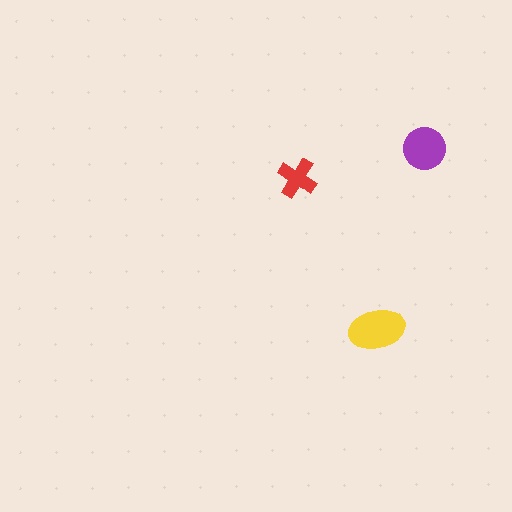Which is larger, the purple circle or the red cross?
The purple circle.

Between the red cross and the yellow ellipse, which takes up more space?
The yellow ellipse.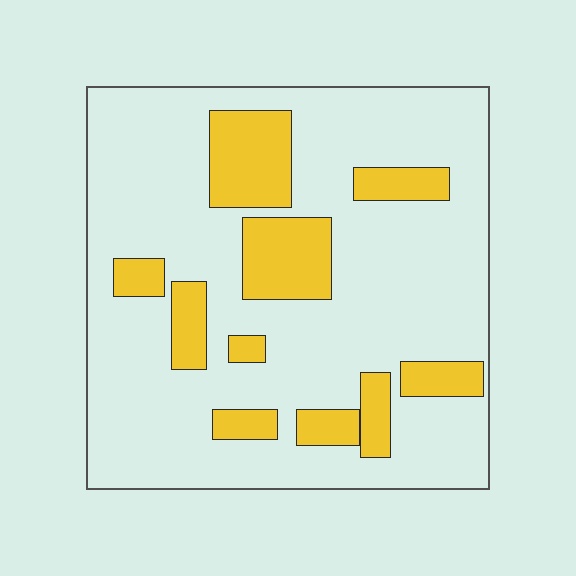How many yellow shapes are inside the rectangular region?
10.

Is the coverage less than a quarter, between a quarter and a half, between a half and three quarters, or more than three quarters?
Less than a quarter.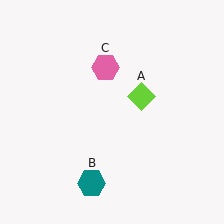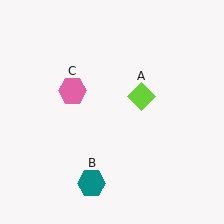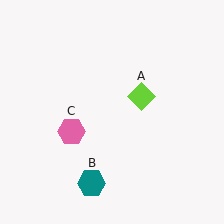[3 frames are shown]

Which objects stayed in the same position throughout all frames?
Lime diamond (object A) and teal hexagon (object B) remained stationary.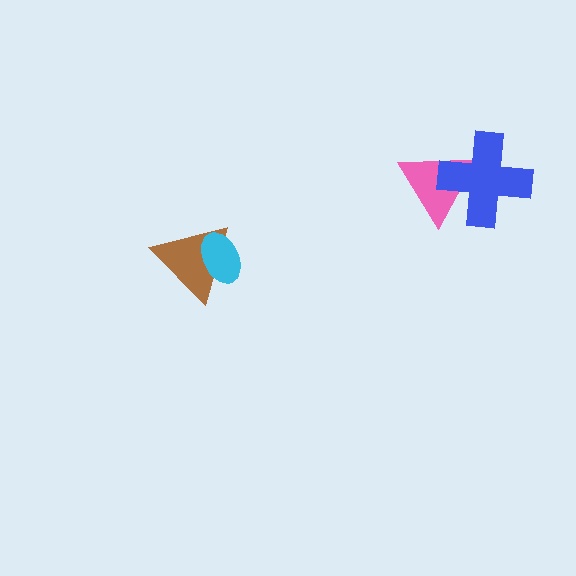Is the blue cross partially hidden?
No, no other shape covers it.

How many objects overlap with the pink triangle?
1 object overlaps with the pink triangle.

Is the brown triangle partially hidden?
Yes, it is partially covered by another shape.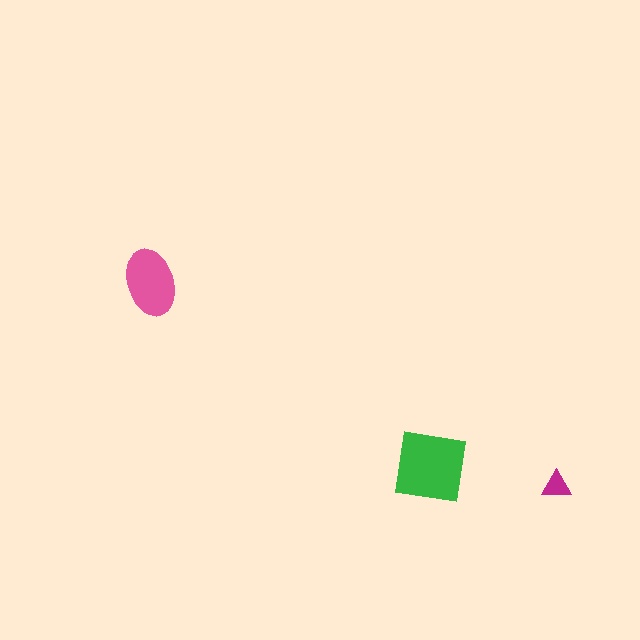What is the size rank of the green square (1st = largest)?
1st.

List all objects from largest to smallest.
The green square, the pink ellipse, the magenta triangle.